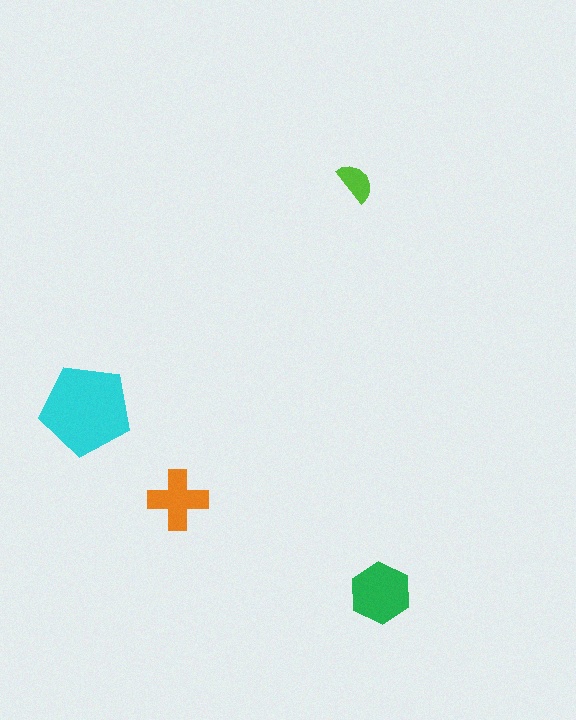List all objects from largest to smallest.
The cyan pentagon, the green hexagon, the orange cross, the lime semicircle.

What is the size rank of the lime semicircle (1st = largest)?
4th.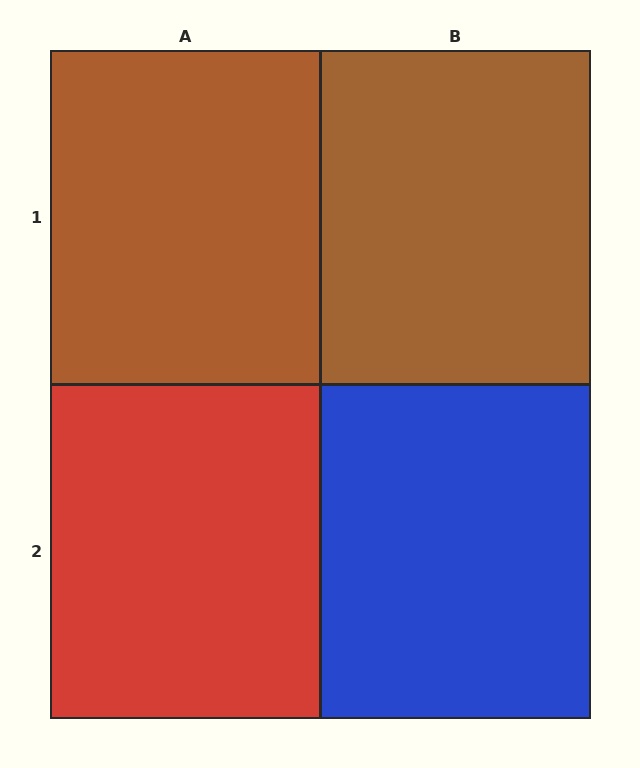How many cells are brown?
2 cells are brown.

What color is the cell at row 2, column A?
Red.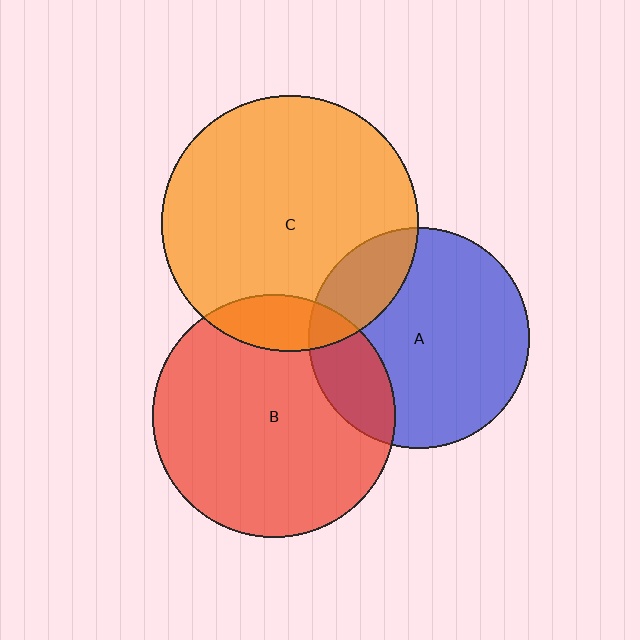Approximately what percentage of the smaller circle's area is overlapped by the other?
Approximately 20%.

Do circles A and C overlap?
Yes.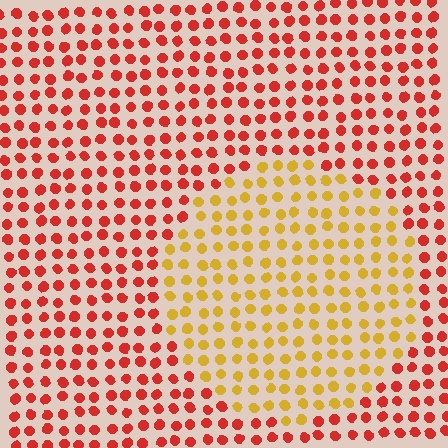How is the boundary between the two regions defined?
The boundary is defined purely by a slight shift in hue (about 46 degrees). Spacing, size, and orientation are identical on both sides.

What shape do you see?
I see a circle.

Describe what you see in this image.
The image is filled with small red elements in a uniform arrangement. A circle-shaped region is visible where the elements are tinted to a slightly different hue, forming a subtle color boundary.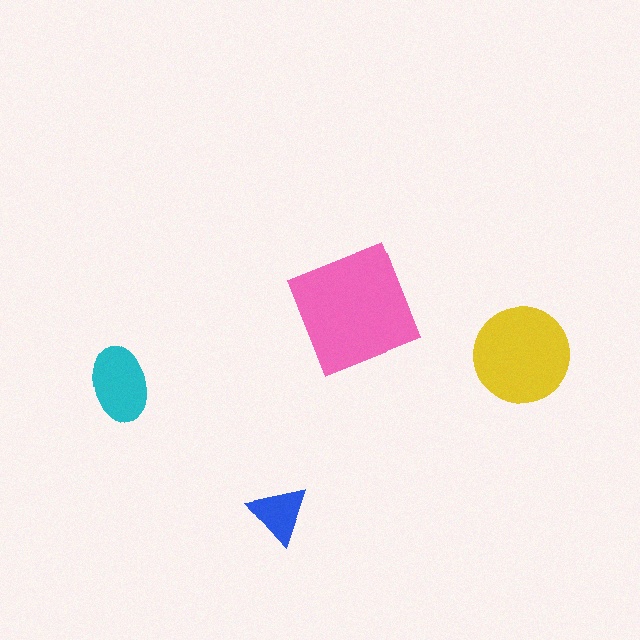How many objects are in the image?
There are 4 objects in the image.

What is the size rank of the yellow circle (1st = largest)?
2nd.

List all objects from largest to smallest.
The pink square, the yellow circle, the cyan ellipse, the blue triangle.